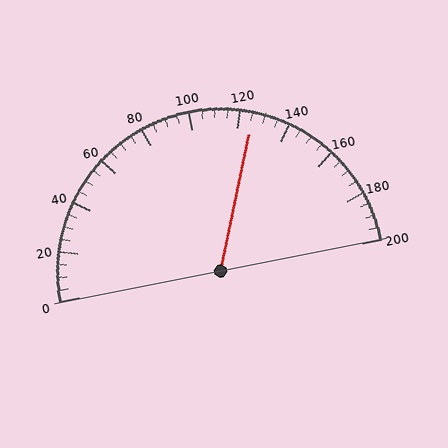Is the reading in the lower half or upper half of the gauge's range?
The reading is in the upper half of the range (0 to 200).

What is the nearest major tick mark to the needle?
The nearest major tick mark is 120.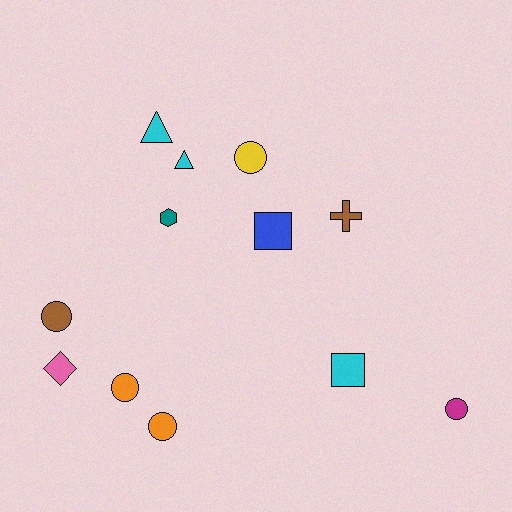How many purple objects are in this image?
There are no purple objects.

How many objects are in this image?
There are 12 objects.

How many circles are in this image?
There are 5 circles.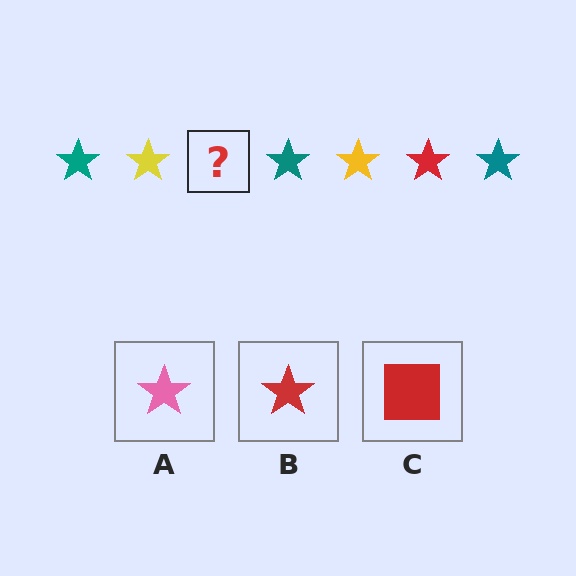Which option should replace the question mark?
Option B.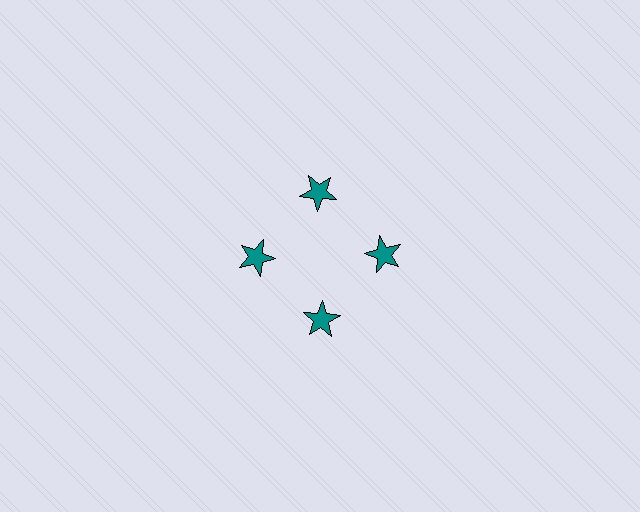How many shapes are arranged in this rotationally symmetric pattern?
There are 4 shapes, arranged in 4 groups of 1.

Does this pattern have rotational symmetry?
Yes, this pattern has 4-fold rotational symmetry. It looks the same after rotating 90 degrees around the center.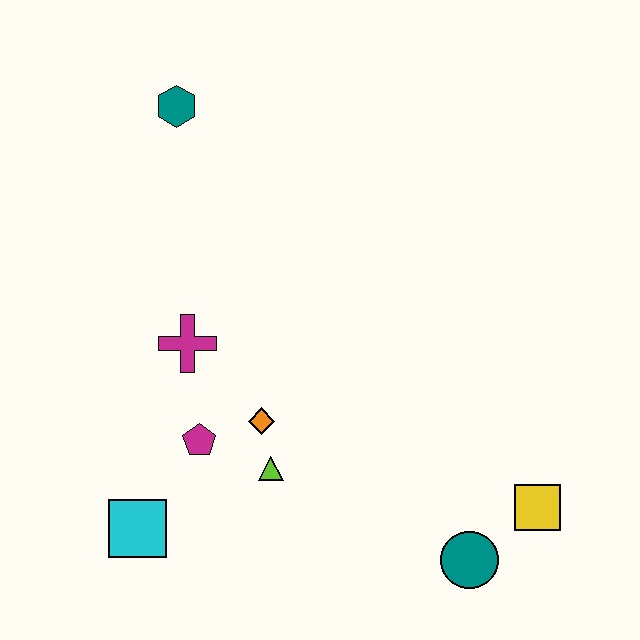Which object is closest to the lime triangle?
The orange diamond is closest to the lime triangle.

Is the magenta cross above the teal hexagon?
No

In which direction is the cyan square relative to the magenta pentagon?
The cyan square is below the magenta pentagon.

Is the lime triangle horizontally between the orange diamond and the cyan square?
No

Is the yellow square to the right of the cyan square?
Yes